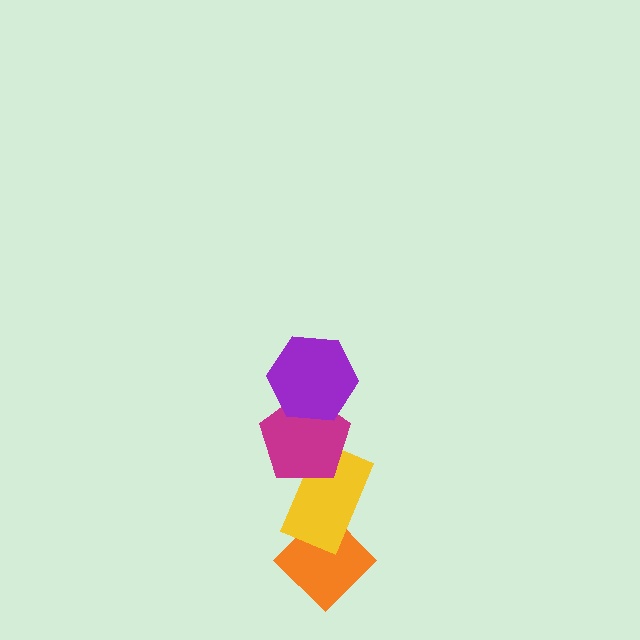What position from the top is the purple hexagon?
The purple hexagon is 1st from the top.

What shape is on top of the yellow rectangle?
The magenta pentagon is on top of the yellow rectangle.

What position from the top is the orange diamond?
The orange diamond is 4th from the top.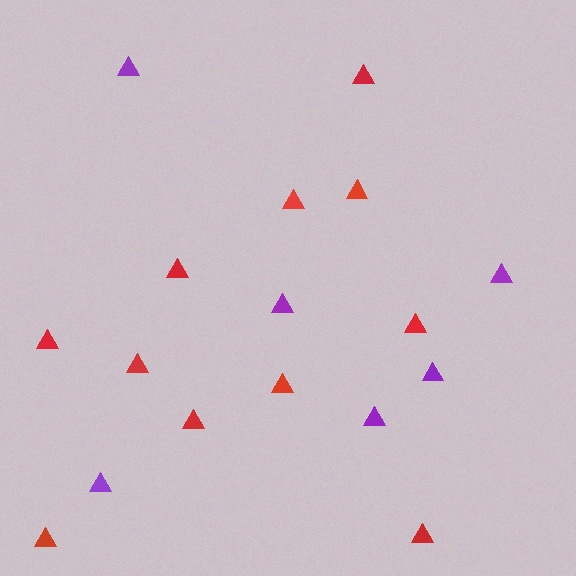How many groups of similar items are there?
There are 2 groups: one group of purple triangles (6) and one group of red triangles (11).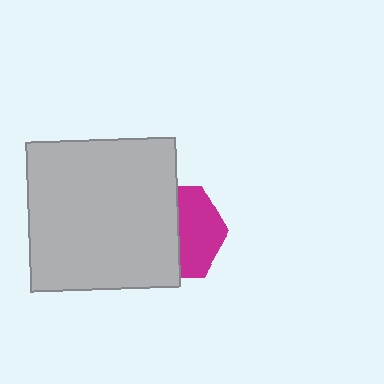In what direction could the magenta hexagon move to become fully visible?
The magenta hexagon could move right. That would shift it out from behind the light gray square entirely.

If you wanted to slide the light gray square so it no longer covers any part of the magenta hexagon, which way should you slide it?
Slide it left — that is the most direct way to separate the two shapes.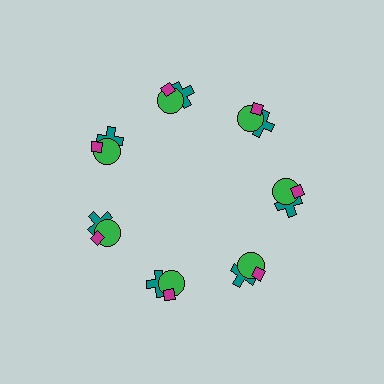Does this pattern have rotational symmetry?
Yes, this pattern has 7-fold rotational symmetry. It looks the same after rotating 51 degrees around the center.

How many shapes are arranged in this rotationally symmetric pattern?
There are 21 shapes, arranged in 7 groups of 3.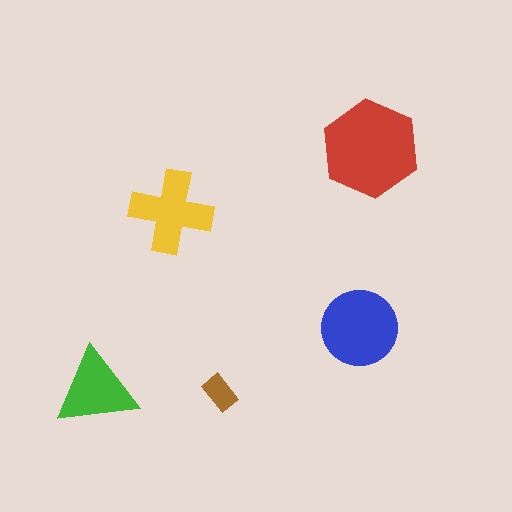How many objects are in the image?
There are 5 objects in the image.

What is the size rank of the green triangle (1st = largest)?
4th.